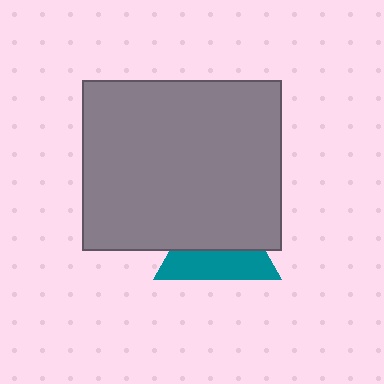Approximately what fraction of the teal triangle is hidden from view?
Roughly 57% of the teal triangle is hidden behind the gray rectangle.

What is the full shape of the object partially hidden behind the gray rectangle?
The partially hidden object is a teal triangle.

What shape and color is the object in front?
The object in front is a gray rectangle.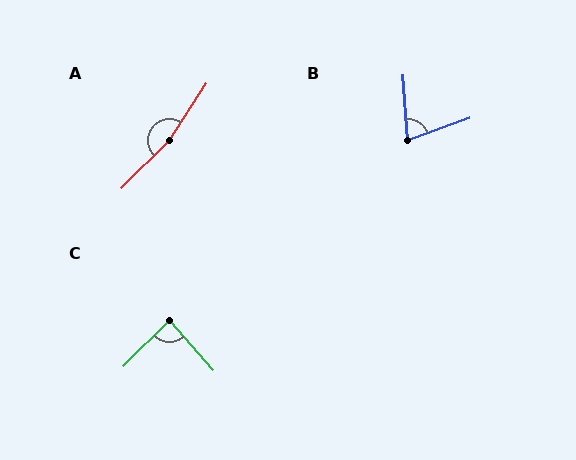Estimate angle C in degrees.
Approximately 87 degrees.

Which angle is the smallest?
B, at approximately 74 degrees.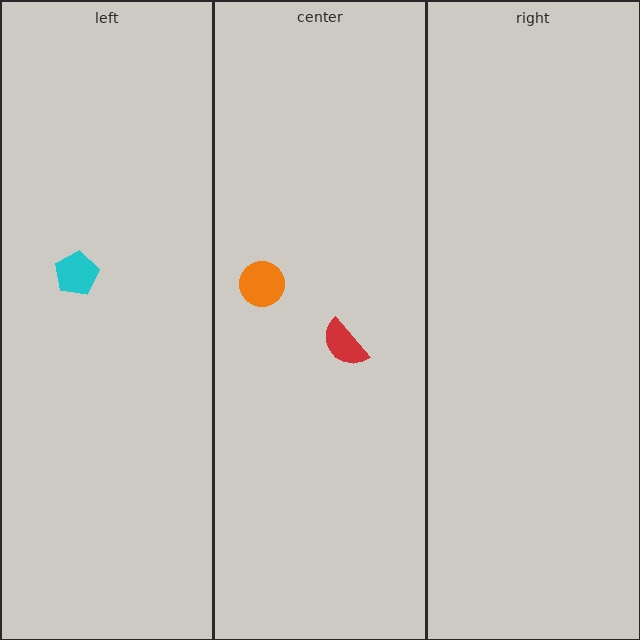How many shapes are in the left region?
1.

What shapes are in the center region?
The orange circle, the red semicircle.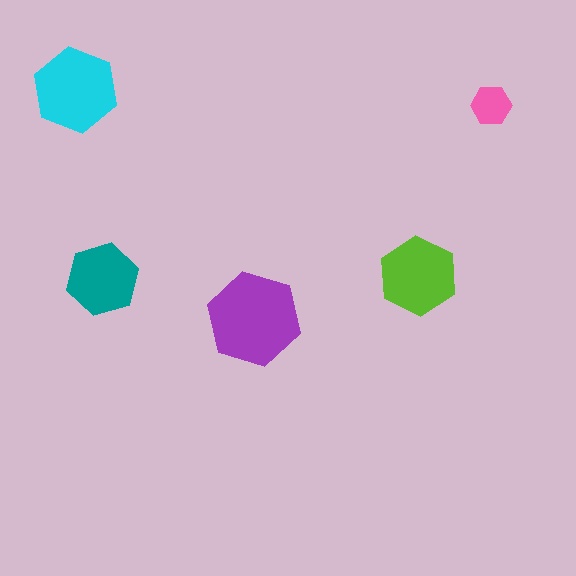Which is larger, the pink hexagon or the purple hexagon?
The purple one.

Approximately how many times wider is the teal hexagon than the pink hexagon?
About 2 times wider.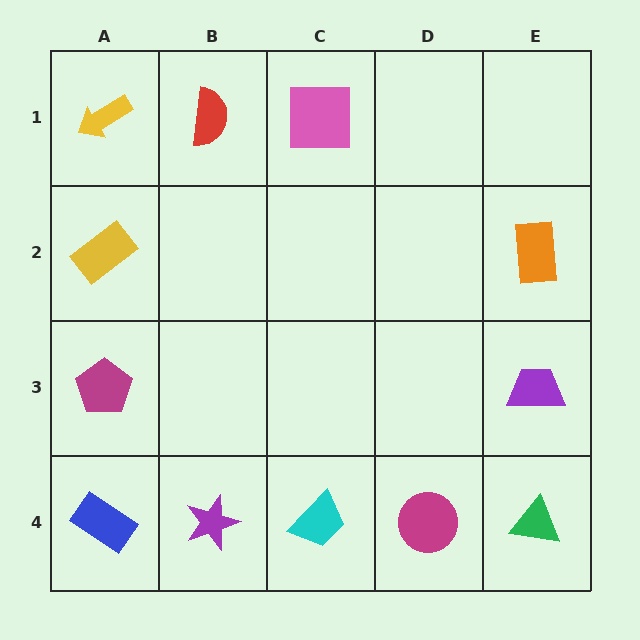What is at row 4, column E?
A green triangle.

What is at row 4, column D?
A magenta circle.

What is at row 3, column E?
A purple trapezoid.